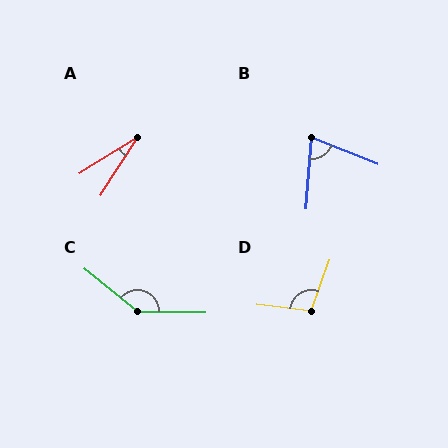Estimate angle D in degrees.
Approximately 103 degrees.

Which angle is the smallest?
A, at approximately 25 degrees.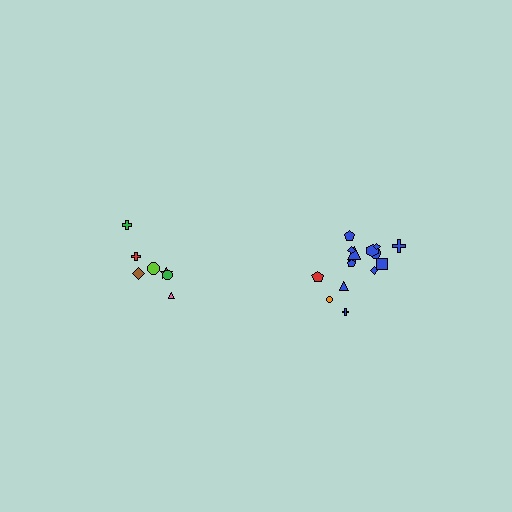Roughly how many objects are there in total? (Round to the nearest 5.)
Roughly 20 objects in total.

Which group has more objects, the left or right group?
The right group.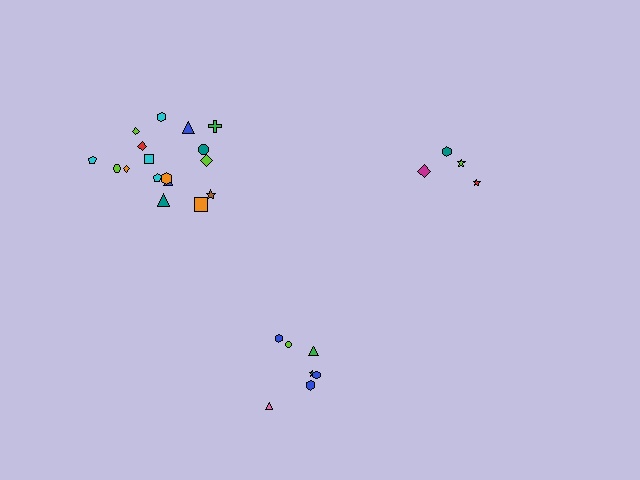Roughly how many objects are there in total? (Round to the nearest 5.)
Roughly 30 objects in total.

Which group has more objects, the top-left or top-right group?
The top-left group.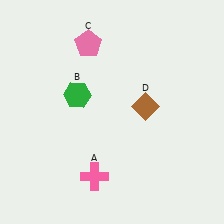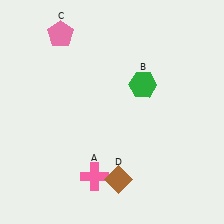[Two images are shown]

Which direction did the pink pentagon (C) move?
The pink pentagon (C) moved left.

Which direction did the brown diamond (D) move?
The brown diamond (D) moved down.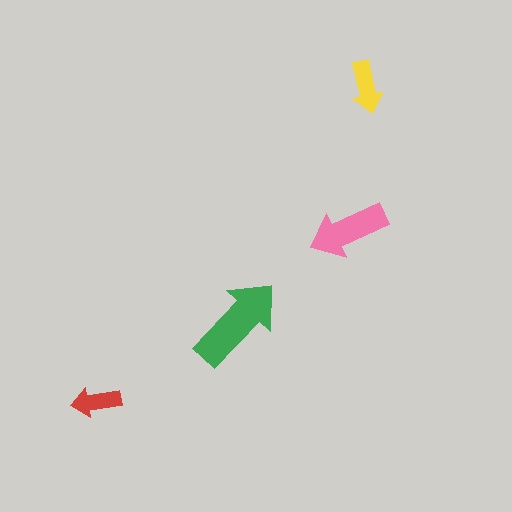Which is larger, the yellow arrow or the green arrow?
The green one.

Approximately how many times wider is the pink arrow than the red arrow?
About 1.5 times wider.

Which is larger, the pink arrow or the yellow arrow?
The pink one.